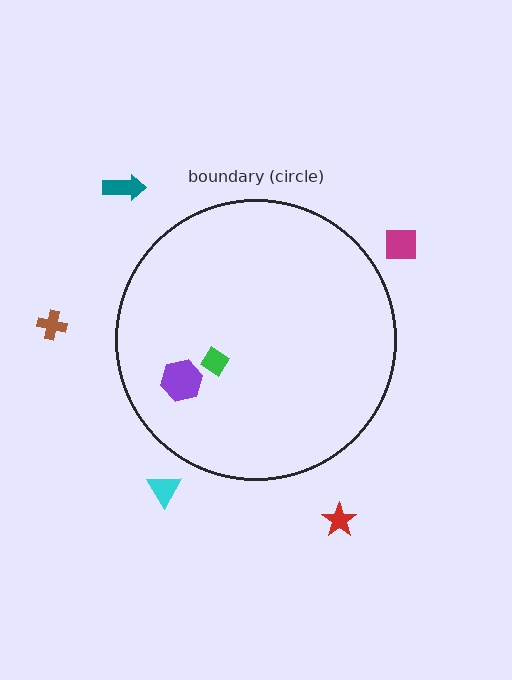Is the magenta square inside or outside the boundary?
Outside.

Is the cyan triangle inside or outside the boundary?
Outside.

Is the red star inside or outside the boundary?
Outside.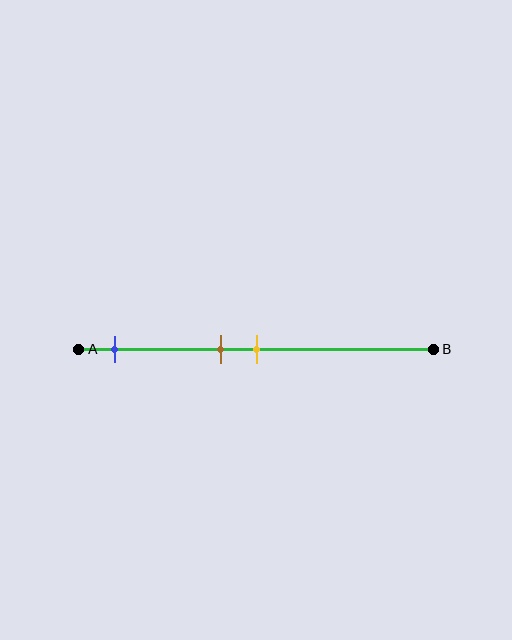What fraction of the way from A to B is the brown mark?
The brown mark is approximately 40% (0.4) of the way from A to B.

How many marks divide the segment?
There are 3 marks dividing the segment.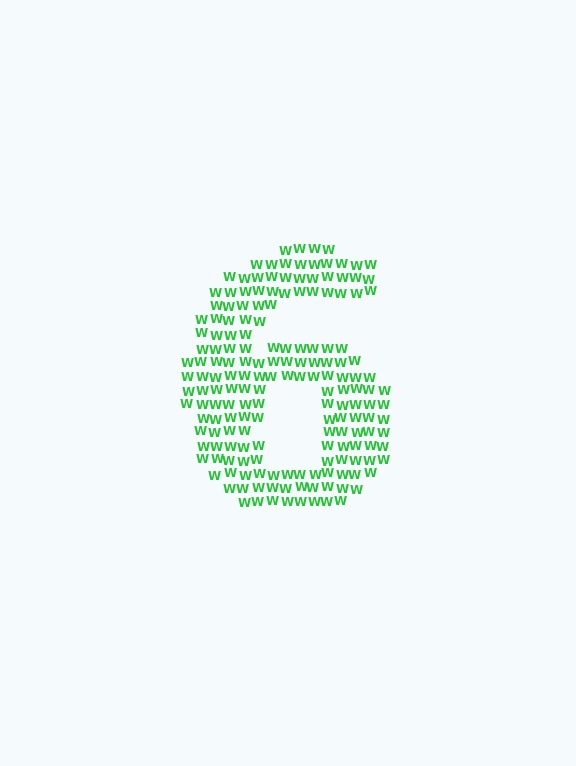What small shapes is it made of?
It is made of small letter W's.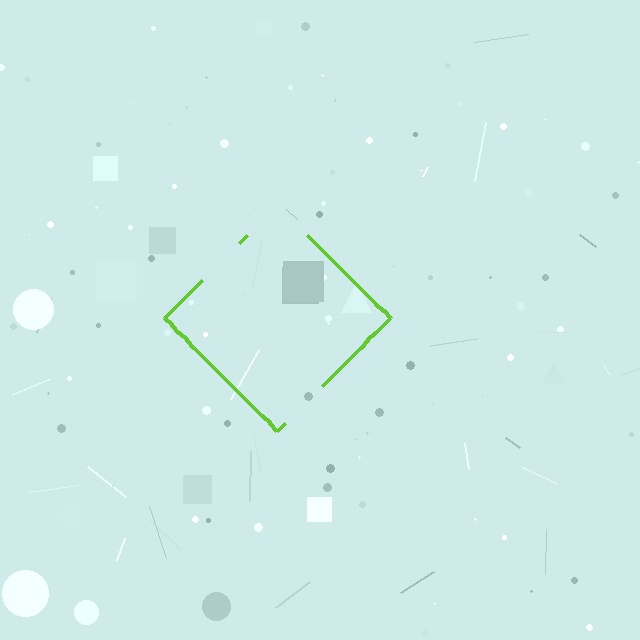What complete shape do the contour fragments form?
The contour fragments form a diamond.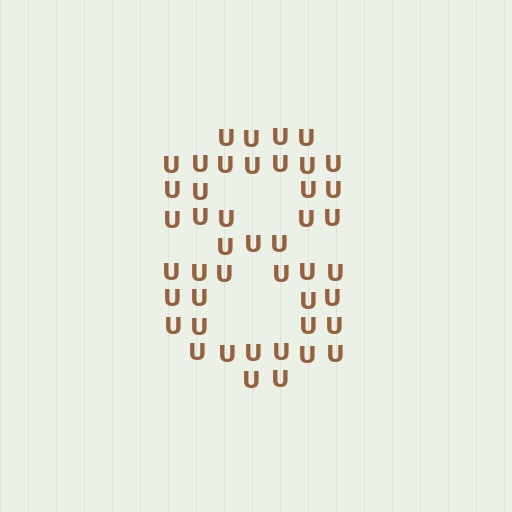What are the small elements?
The small elements are letter U's.